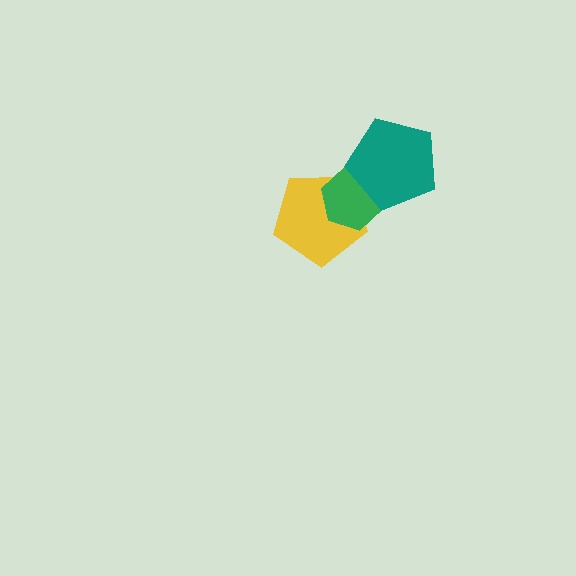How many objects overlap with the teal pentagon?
1 object overlaps with the teal pentagon.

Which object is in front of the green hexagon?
The teal pentagon is in front of the green hexagon.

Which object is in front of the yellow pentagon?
The green hexagon is in front of the yellow pentagon.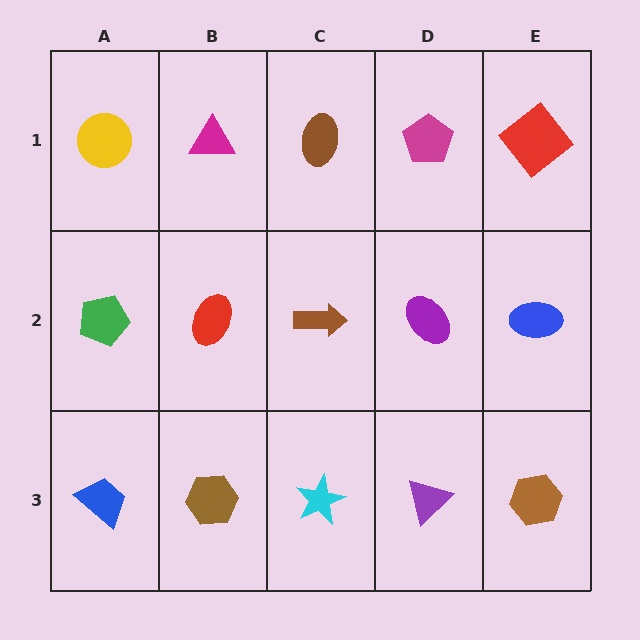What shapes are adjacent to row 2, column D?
A magenta pentagon (row 1, column D), a purple triangle (row 3, column D), a brown arrow (row 2, column C), a blue ellipse (row 2, column E).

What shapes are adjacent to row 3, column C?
A brown arrow (row 2, column C), a brown hexagon (row 3, column B), a purple triangle (row 3, column D).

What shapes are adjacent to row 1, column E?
A blue ellipse (row 2, column E), a magenta pentagon (row 1, column D).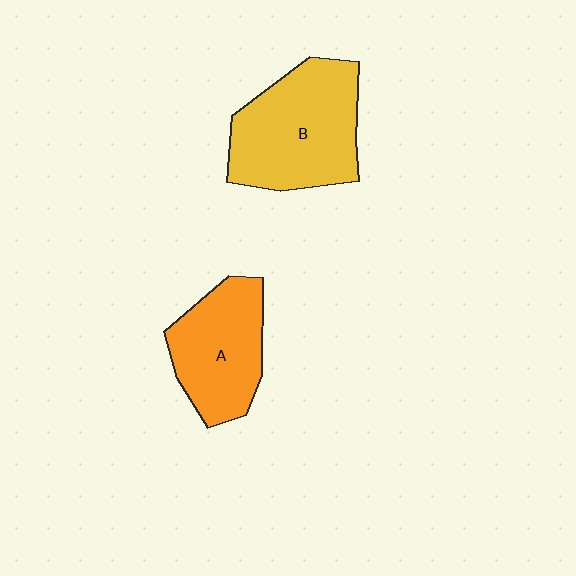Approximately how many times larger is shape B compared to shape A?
Approximately 1.3 times.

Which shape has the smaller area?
Shape A (orange).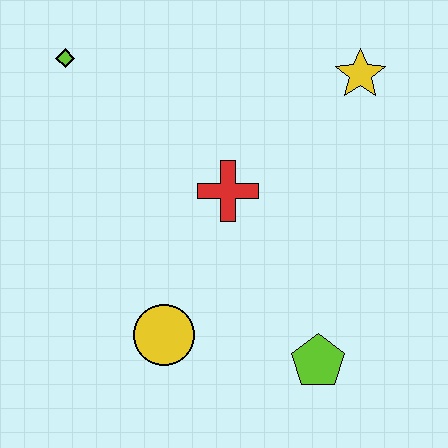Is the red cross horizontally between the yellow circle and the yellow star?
Yes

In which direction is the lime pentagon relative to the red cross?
The lime pentagon is below the red cross.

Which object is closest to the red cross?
The yellow circle is closest to the red cross.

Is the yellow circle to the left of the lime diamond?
No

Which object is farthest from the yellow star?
The yellow circle is farthest from the yellow star.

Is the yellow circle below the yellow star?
Yes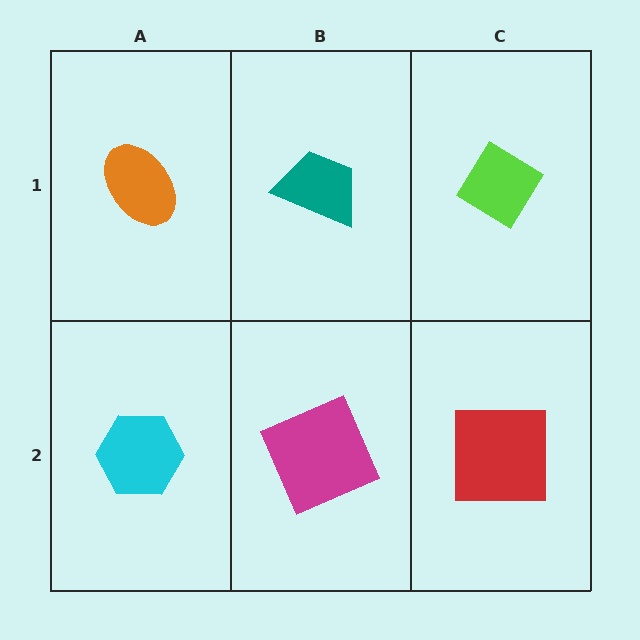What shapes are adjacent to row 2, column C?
A lime diamond (row 1, column C), a magenta square (row 2, column B).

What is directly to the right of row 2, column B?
A red square.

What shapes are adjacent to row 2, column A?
An orange ellipse (row 1, column A), a magenta square (row 2, column B).